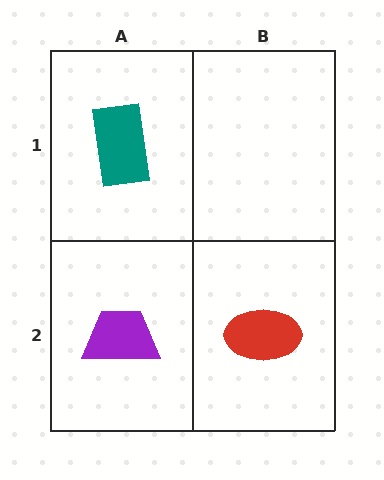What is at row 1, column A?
A teal rectangle.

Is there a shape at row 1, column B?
No, that cell is empty.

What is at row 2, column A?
A purple trapezoid.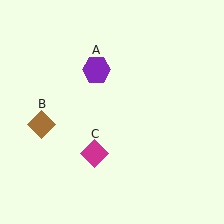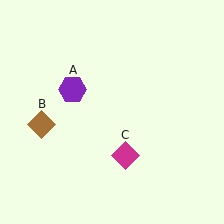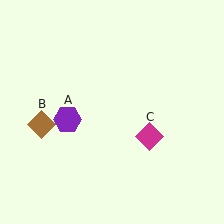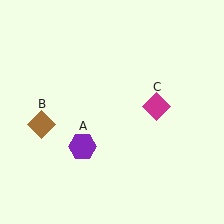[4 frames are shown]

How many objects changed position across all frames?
2 objects changed position: purple hexagon (object A), magenta diamond (object C).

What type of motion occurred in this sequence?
The purple hexagon (object A), magenta diamond (object C) rotated counterclockwise around the center of the scene.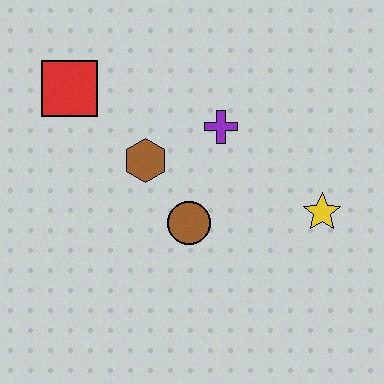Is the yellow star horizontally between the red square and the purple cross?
No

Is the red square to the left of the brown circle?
Yes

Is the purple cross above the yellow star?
Yes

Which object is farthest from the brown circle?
The red square is farthest from the brown circle.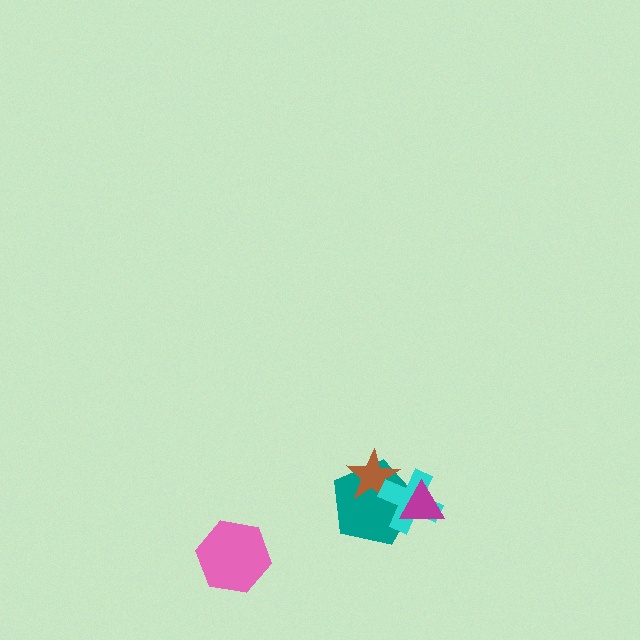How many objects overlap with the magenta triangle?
2 objects overlap with the magenta triangle.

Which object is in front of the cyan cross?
The magenta triangle is in front of the cyan cross.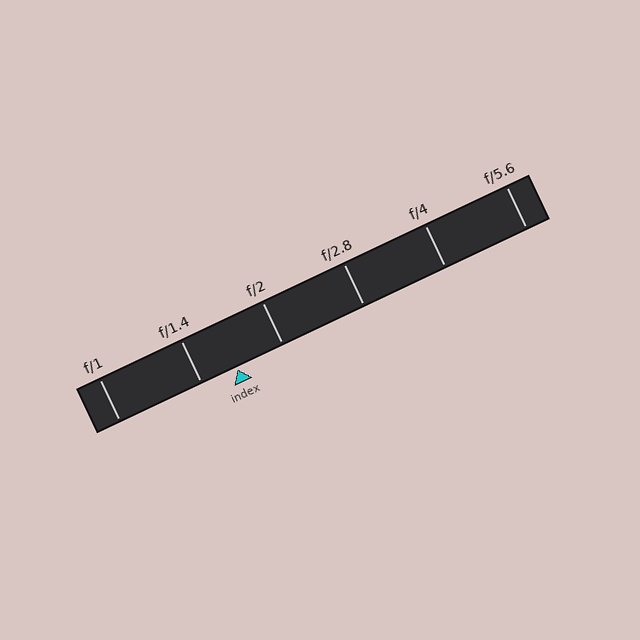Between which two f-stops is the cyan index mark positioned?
The index mark is between f/1.4 and f/2.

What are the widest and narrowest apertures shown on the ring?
The widest aperture shown is f/1 and the narrowest is f/5.6.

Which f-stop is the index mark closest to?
The index mark is closest to f/1.4.